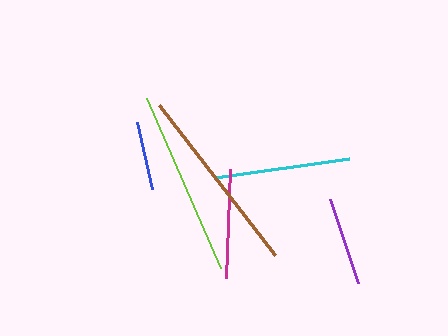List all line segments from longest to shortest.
From longest to shortest: brown, lime, cyan, magenta, purple, blue.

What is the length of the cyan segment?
The cyan segment is approximately 136 pixels long.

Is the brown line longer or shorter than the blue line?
The brown line is longer than the blue line.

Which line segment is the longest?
The brown line is the longest at approximately 190 pixels.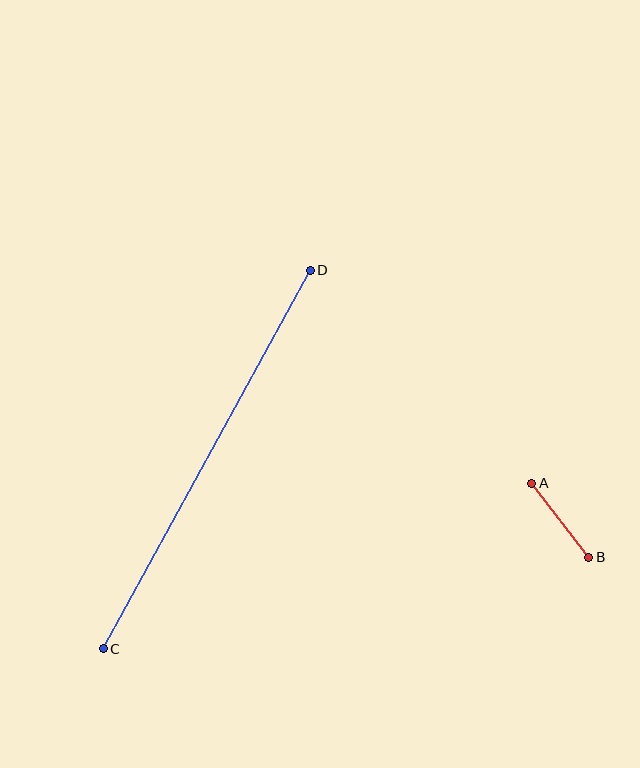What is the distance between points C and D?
The distance is approximately 432 pixels.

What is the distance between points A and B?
The distance is approximately 93 pixels.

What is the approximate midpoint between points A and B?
The midpoint is at approximately (560, 520) pixels.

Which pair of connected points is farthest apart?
Points C and D are farthest apart.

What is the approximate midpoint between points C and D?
The midpoint is at approximately (207, 459) pixels.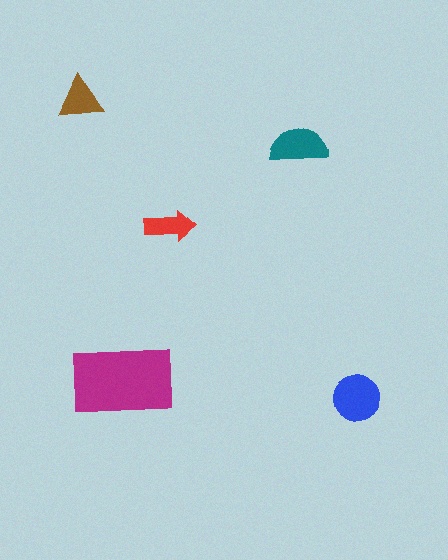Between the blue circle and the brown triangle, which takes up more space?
The blue circle.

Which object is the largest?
The magenta rectangle.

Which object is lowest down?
The blue circle is bottommost.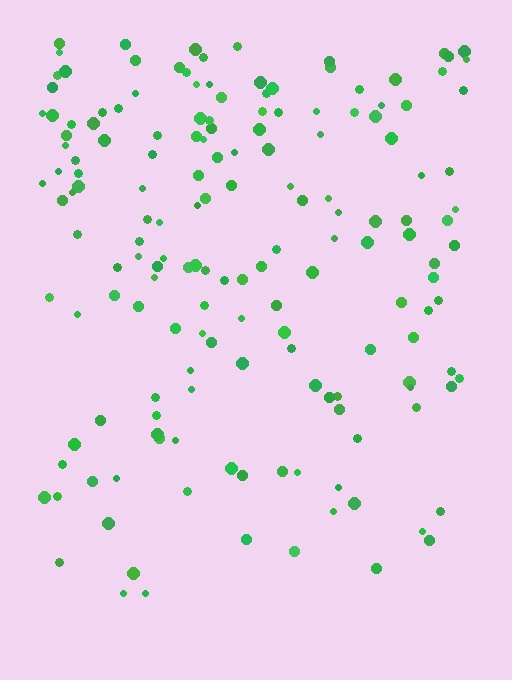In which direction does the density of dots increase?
From bottom to top, with the top side densest.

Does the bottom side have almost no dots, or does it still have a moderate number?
Still a moderate number, just noticeably fewer than the top.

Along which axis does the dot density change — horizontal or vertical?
Vertical.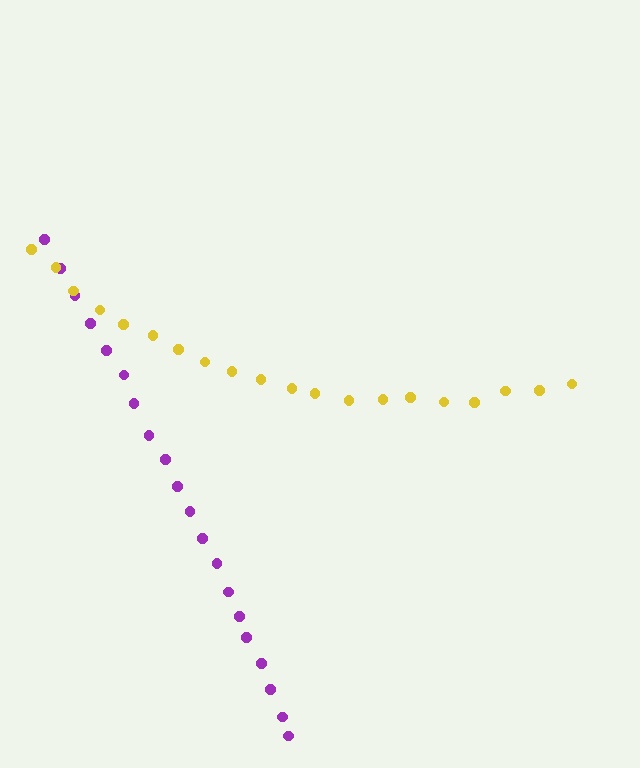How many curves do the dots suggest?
There are 2 distinct paths.